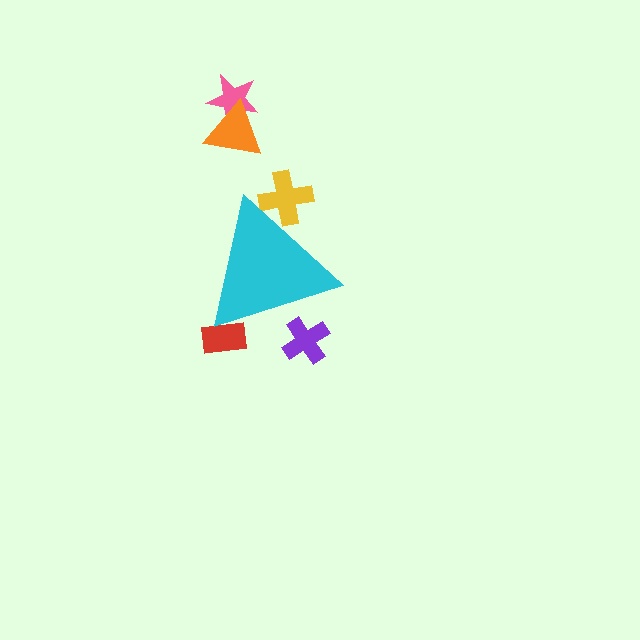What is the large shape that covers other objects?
A cyan triangle.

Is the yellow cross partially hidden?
Yes, the yellow cross is partially hidden behind the cyan triangle.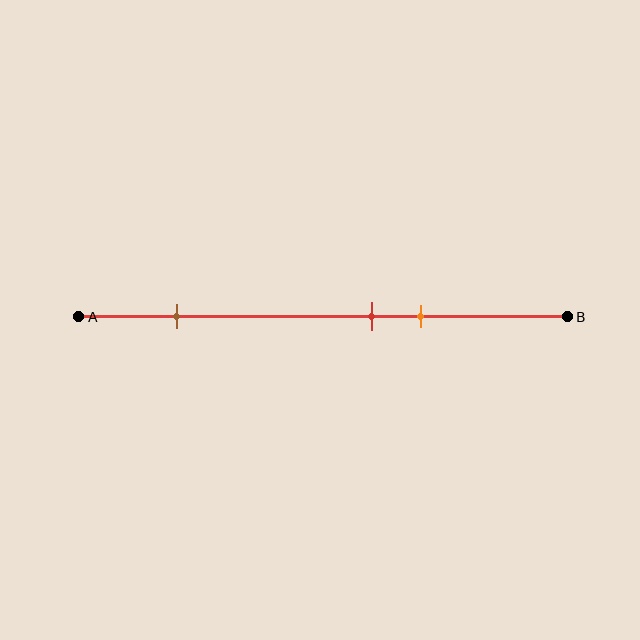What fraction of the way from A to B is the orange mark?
The orange mark is approximately 70% (0.7) of the way from A to B.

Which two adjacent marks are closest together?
The red and orange marks are the closest adjacent pair.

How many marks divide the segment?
There are 3 marks dividing the segment.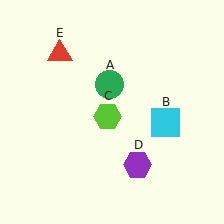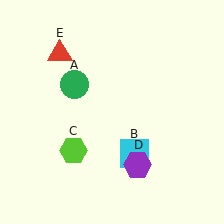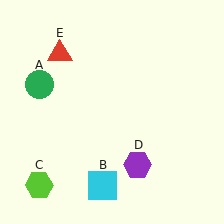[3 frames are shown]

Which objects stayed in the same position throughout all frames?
Purple hexagon (object D) and red triangle (object E) remained stationary.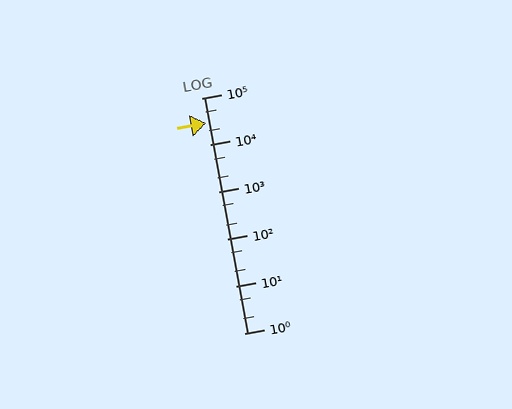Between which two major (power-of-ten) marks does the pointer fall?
The pointer is between 10000 and 100000.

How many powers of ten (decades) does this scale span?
The scale spans 5 decades, from 1 to 100000.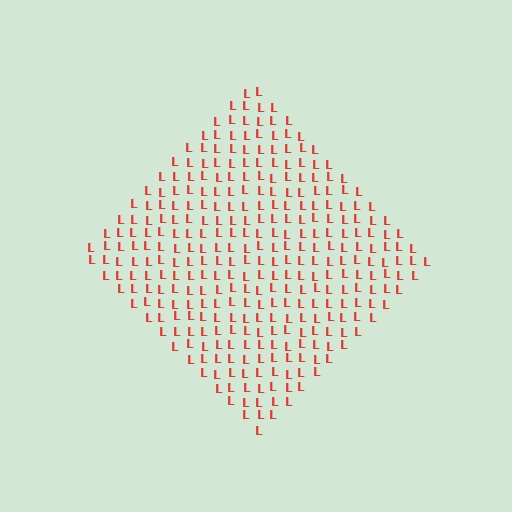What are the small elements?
The small elements are letter L's.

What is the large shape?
The large shape is a diamond.